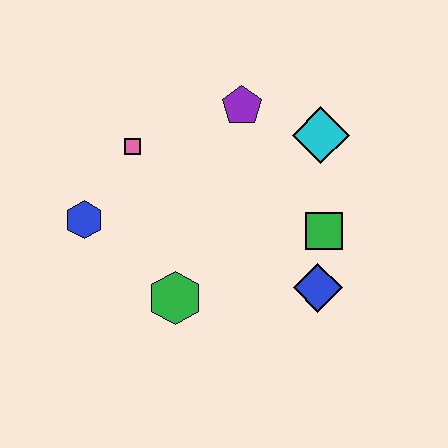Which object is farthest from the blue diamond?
The blue hexagon is farthest from the blue diamond.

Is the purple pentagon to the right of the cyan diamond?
No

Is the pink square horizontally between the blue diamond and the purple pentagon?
No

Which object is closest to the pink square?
The blue hexagon is closest to the pink square.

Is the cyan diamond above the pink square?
Yes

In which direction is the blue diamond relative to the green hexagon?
The blue diamond is to the right of the green hexagon.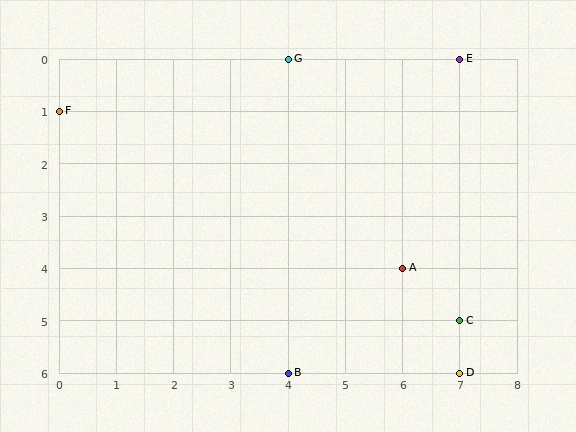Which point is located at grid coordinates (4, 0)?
Point G is at (4, 0).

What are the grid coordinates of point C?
Point C is at grid coordinates (7, 5).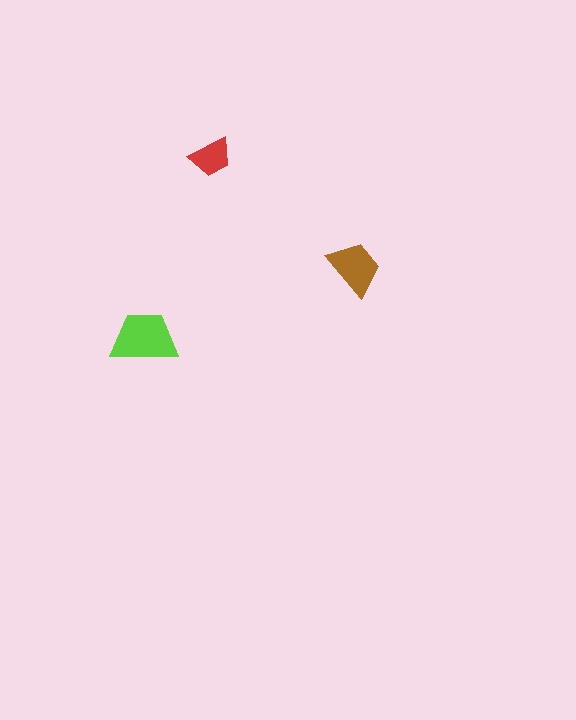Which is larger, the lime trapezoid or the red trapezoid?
The lime one.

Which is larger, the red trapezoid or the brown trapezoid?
The brown one.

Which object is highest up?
The red trapezoid is topmost.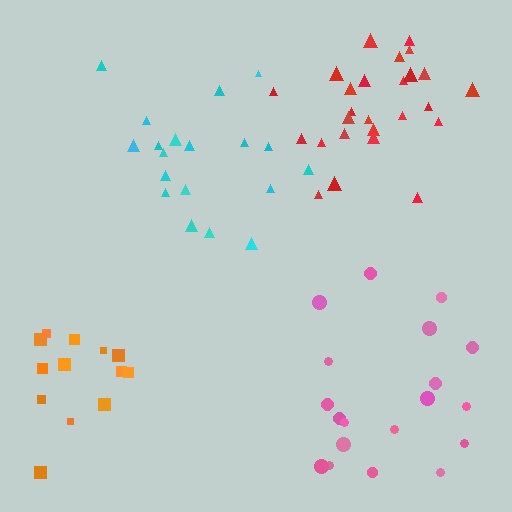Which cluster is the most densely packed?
Red.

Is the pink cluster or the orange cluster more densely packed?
Orange.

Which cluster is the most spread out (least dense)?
Pink.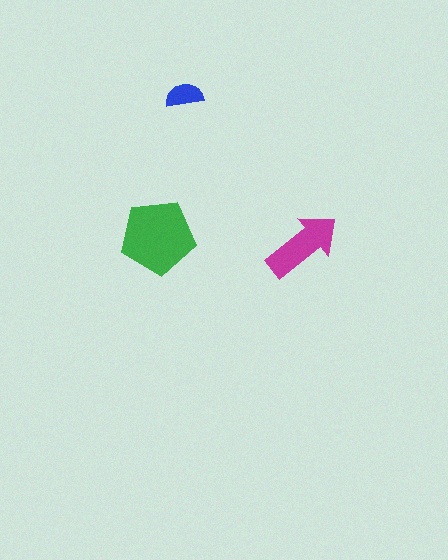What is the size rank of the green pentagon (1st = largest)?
1st.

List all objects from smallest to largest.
The blue semicircle, the magenta arrow, the green pentagon.